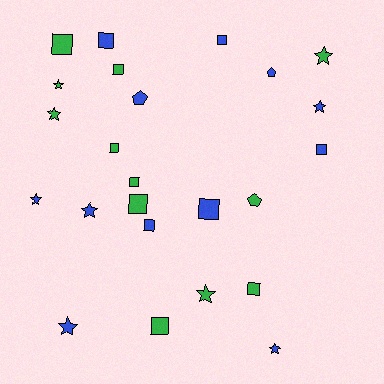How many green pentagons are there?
There is 1 green pentagon.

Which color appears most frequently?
Blue, with 12 objects.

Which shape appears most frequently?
Square, with 12 objects.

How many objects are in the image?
There are 24 objects.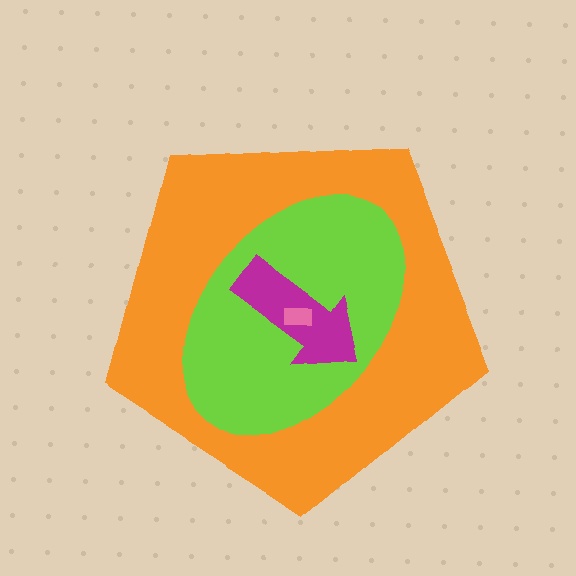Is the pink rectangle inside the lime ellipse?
Yes.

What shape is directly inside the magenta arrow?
The pink rectangle.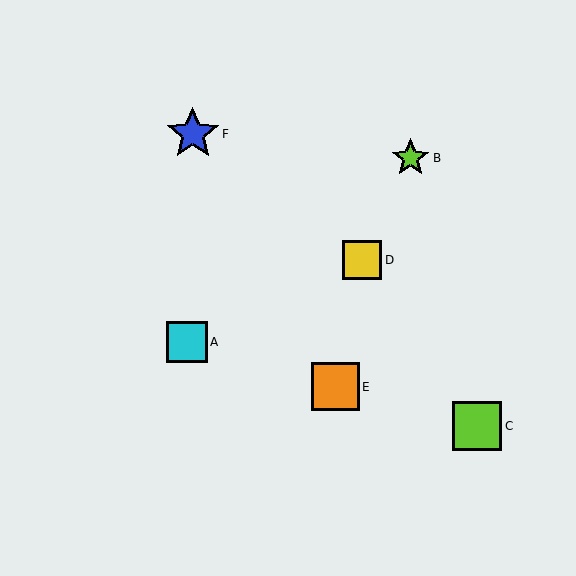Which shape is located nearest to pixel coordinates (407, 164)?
The lime star (labeled B) at (411, 158) is nearest to that location.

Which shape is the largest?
The blue star (labeled F) is the largest.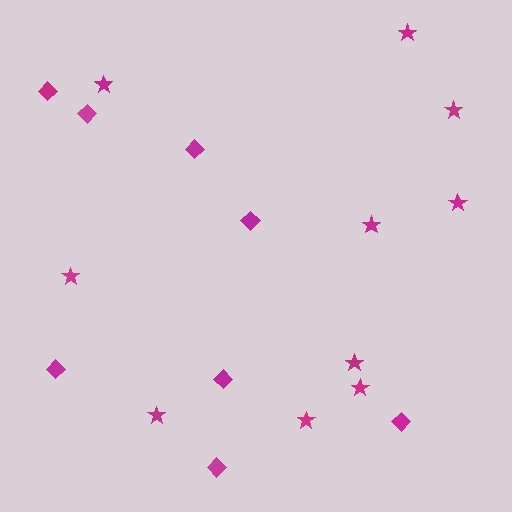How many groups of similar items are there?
There are 2 groups: one group of stars (10) and one group of diamonds (8).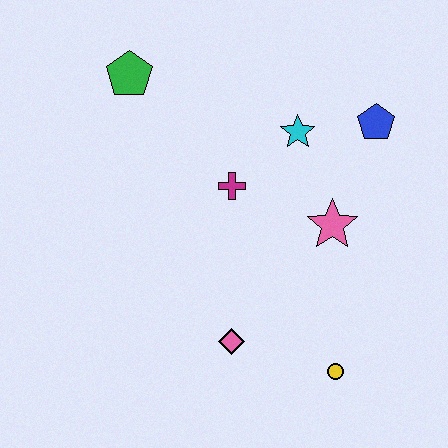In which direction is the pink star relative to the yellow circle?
The pink star is above the yellow circle.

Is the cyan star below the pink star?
No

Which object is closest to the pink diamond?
The yellow circle is closest to the pink diamond.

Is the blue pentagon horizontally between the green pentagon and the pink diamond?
No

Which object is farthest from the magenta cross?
The yellow circle is farthest from the magenta cross.